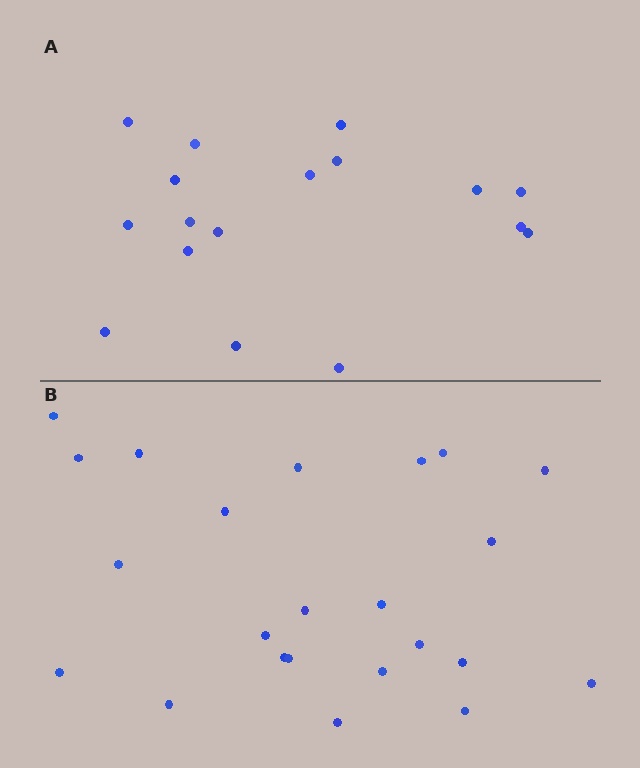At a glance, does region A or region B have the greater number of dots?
Region B (the bottom region) has more dots.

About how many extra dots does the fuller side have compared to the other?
Region B has about 6 more dots than region A.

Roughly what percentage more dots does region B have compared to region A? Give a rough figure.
About 35% more.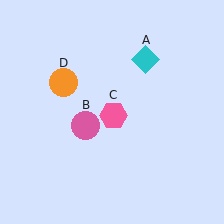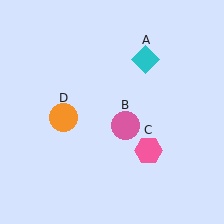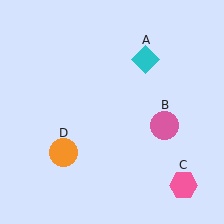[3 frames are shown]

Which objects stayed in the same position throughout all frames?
Cyan diamond (object A) remained stationary.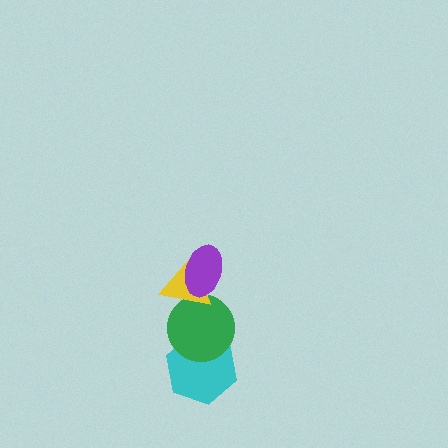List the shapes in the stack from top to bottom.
From top to bottom: the purple ellipse, the yellow triangle, the green circle, the cyan hexagon.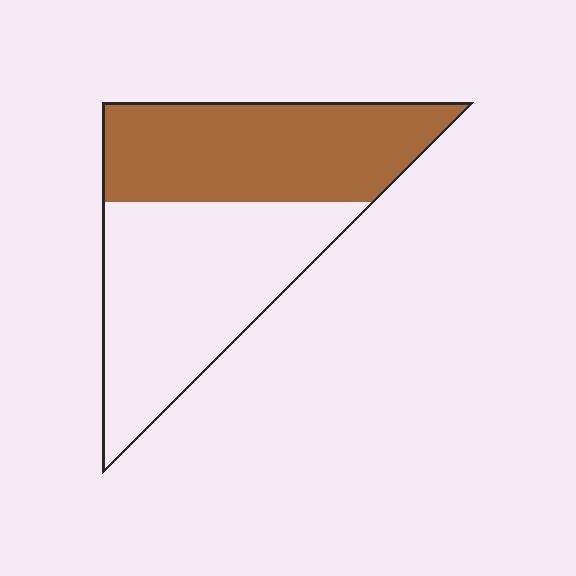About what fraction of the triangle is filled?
About one half (1/2).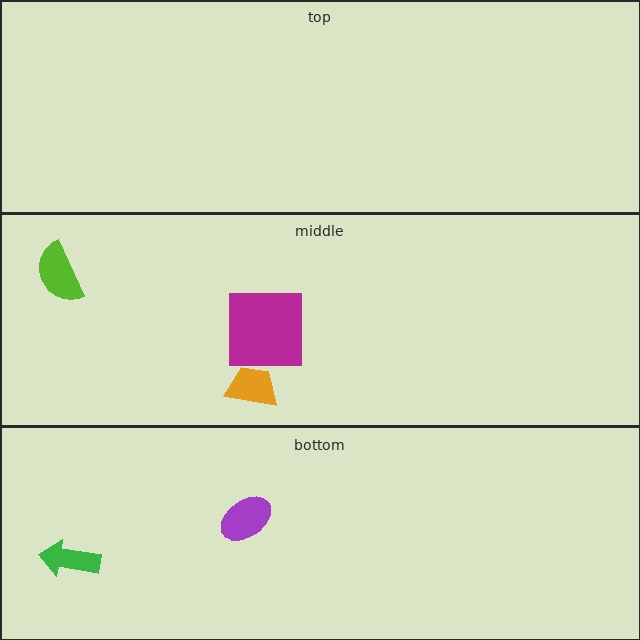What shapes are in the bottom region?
The green arrow, the purple ellipse.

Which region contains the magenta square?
The middle region.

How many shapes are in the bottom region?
2.